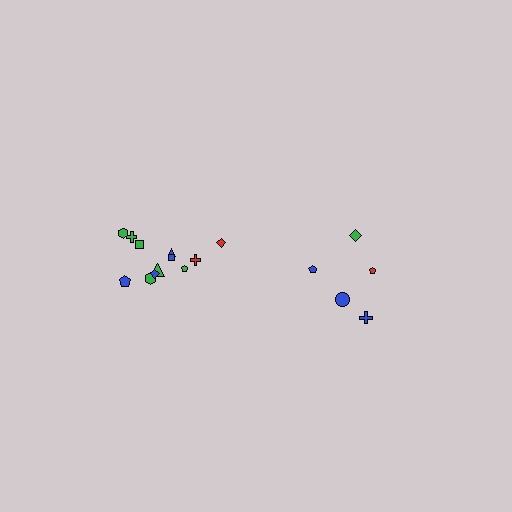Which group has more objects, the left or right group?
The left group.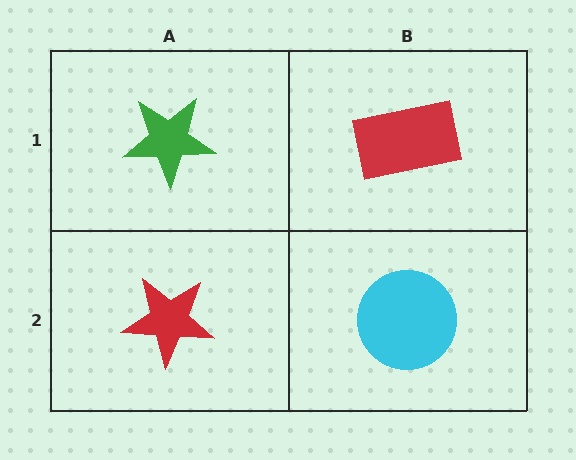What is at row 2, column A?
A red star.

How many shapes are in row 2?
2 shapes.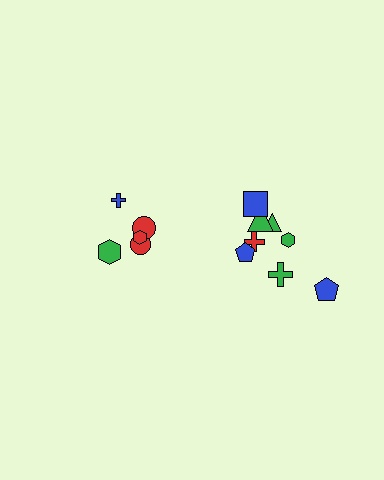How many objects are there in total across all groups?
There are 13 objects.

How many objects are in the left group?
There are 5 objects.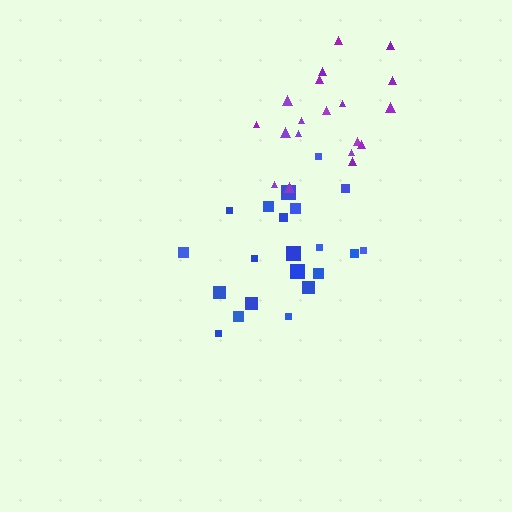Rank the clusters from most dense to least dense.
purple, blue.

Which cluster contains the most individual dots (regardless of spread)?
Blue (21).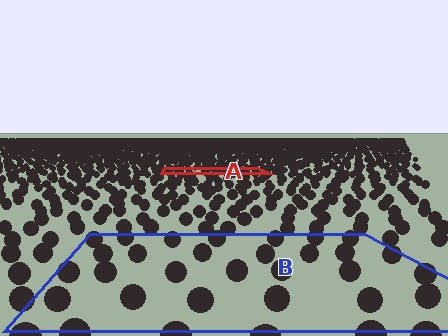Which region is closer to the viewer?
Region B is closer. The texture elements there are larger and more spread out.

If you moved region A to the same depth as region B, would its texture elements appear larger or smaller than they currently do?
They would appear larger. At a closer depth, the same texture elements are projected at a bigger on-screen size.